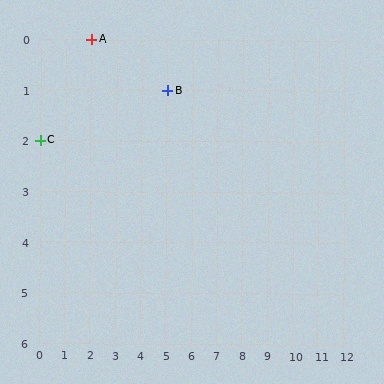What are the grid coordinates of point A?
Point A is at grid coordinates (2, 0).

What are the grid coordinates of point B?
Point B is at grid coordinates (5, 1).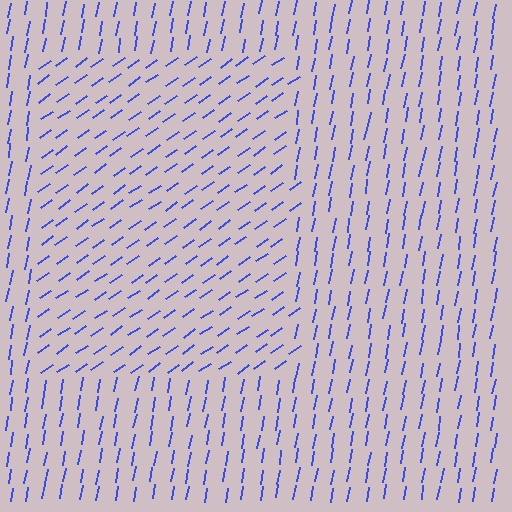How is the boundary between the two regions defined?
The boundary is defined purely by a change in line orientation (approximately 45 degrees difference). All lines are the same color and thickness.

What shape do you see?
I see a rectangle.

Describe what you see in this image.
The image is filled with small blue line segments. A rectangle region in the image has lines oriented differently from the surrounding lines, creating a visible texture boundary.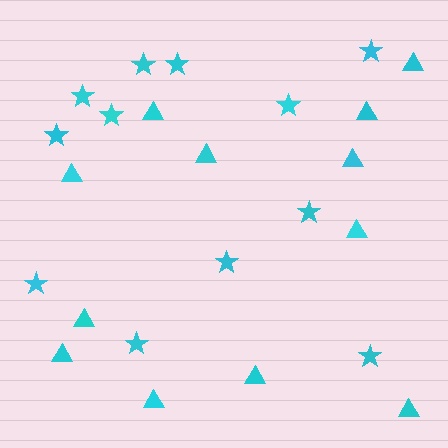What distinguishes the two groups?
There are 2 groups: one group of triangles (12) and one group of stars (12).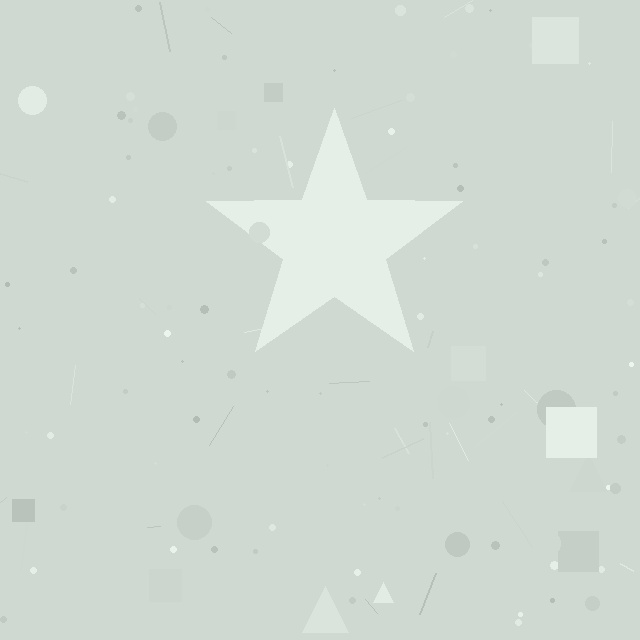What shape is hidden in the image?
A star is hidden in the image.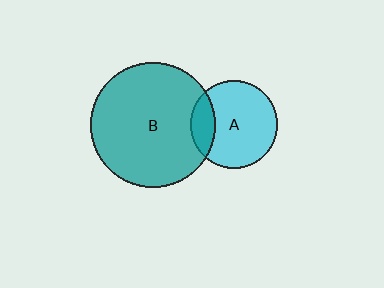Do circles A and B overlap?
Yes.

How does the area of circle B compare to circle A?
Approximately 2.0 times.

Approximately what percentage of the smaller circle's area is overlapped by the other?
Approximately 20%.